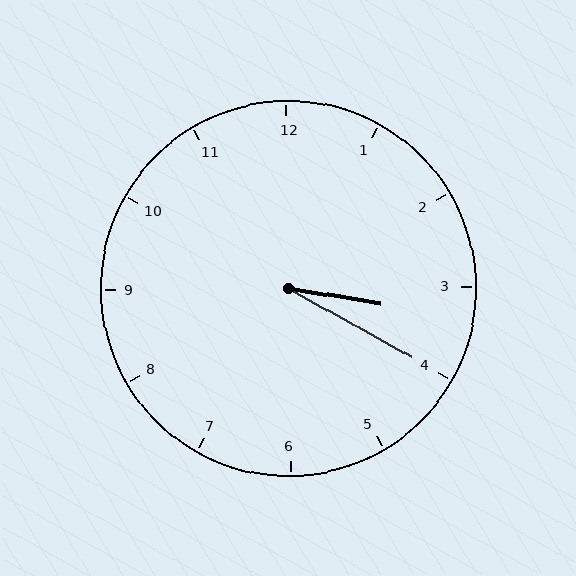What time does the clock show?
3:20.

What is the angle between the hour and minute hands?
Approximately 20 degrees.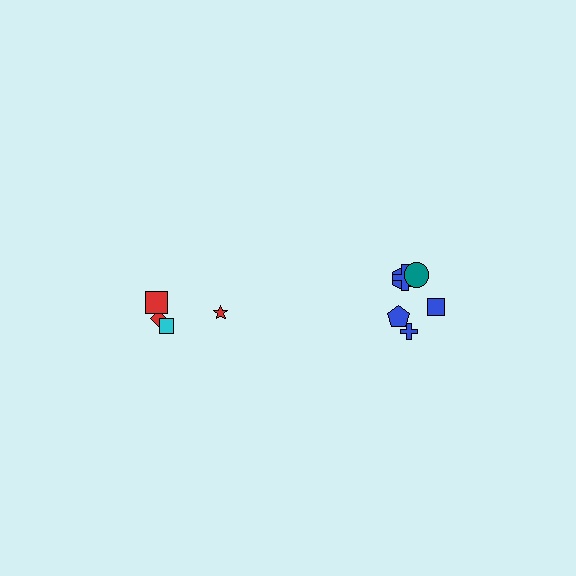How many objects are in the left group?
There are 4 objects.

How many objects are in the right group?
There are 6 objects.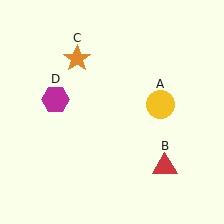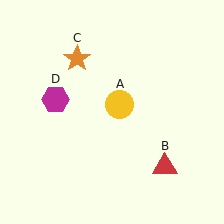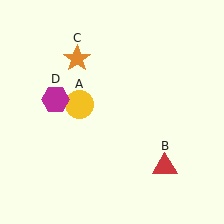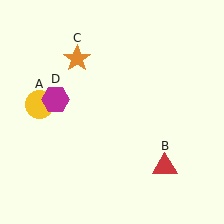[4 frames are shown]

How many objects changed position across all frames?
1 object changed position: yellow circle (object A).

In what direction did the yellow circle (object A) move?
The yellow circle (object A) moved left.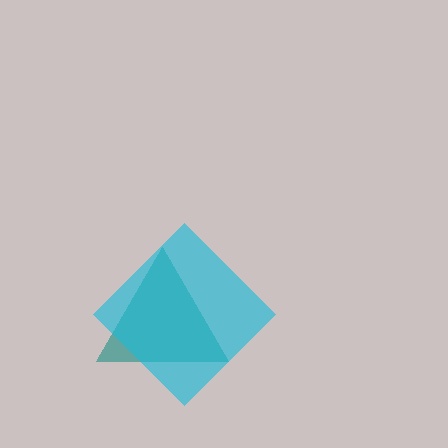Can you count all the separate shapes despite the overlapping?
Yes, there are 2 separate shapes.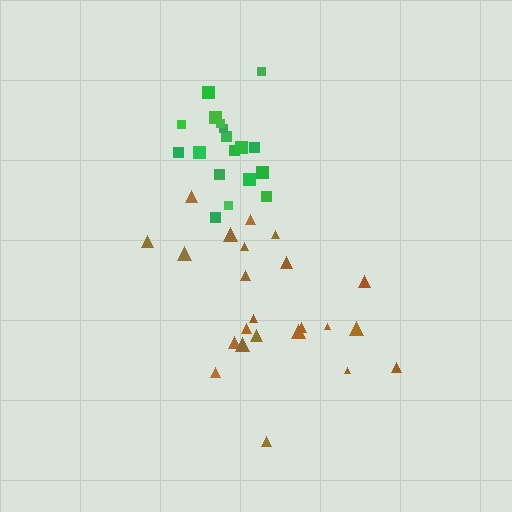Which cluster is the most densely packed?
Green.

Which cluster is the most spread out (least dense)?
Brown.